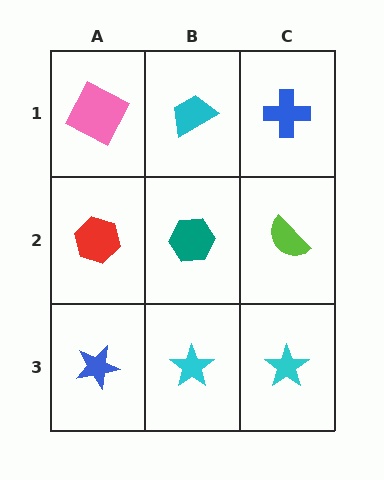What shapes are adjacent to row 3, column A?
A red hexagon (row 2, column A), a cyan star (row 3, column B).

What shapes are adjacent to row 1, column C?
A lime semicircle (row 2, column C), a cyan trapezoid (row 1, column B).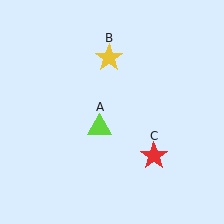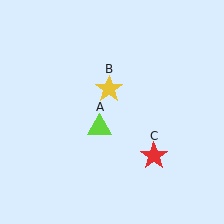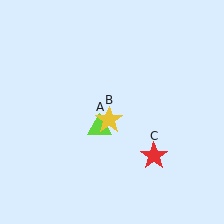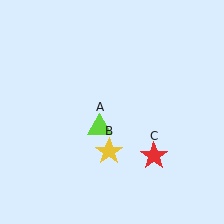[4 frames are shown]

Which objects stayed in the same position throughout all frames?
Lime triangle (object A) and red star (object C) remained stationary.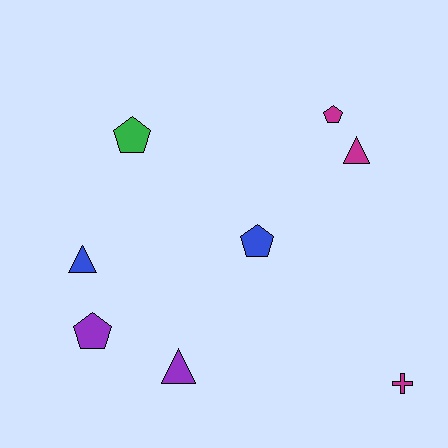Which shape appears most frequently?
Pentagon, with 4 objects.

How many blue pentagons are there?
There is 1 blue pentagon.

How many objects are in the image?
There are 8 objects.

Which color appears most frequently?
Magenta, with 3 objects.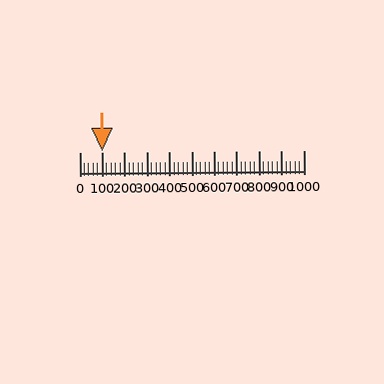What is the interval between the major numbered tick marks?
The major tick marks are spaced 100 units apart.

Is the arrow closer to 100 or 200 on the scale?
The arrow is closer to 100.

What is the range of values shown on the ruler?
The ruler shows values from 0 to 1000.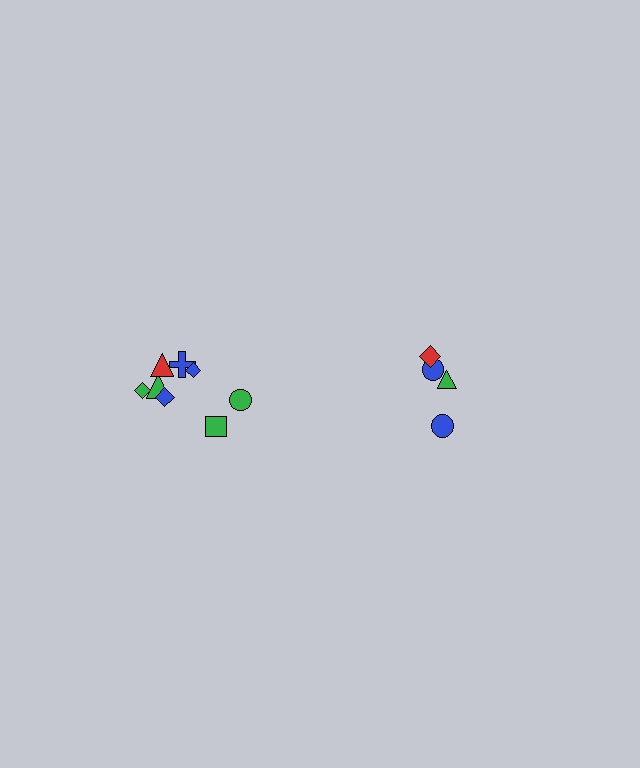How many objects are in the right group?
There are 4 objects.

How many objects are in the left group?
There are 8 objects.